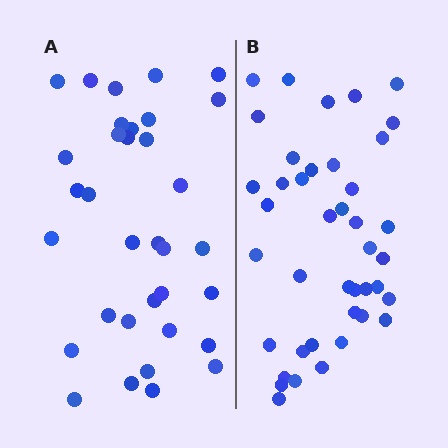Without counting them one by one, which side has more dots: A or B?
Region B (the right region) has more dots.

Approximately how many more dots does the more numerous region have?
Region B has roughly 8 or so more dots than region A.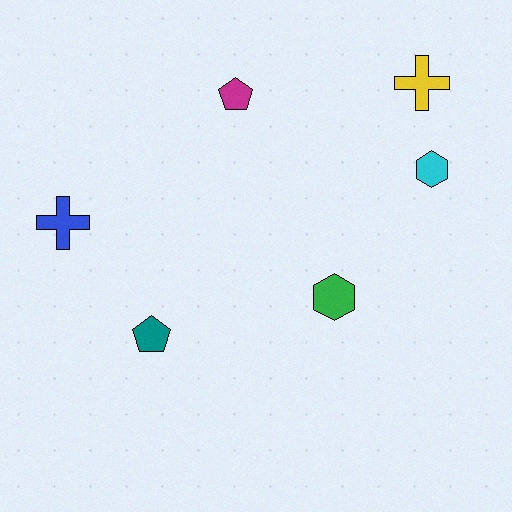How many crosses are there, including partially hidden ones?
There are 2 crosses.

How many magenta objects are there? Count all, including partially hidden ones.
There is 1 magenta object.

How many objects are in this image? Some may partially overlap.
There are 6 objects.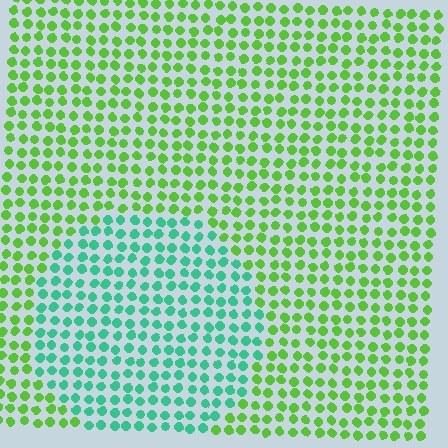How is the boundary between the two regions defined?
The boundary is defined purely by a slight shift in hue (about 51 degrees). Spacing, size, and orientation are identical on both sides.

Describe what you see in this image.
The image is filled with small lime elements in a uniform arrangement. A circle-shaped region is visible where the elements are tinted to a slightly different hue, forming a subtle color boundary.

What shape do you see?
I see a circle.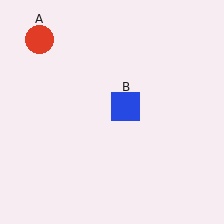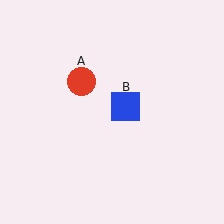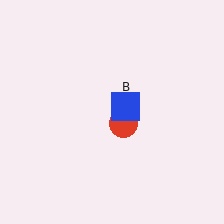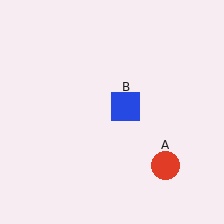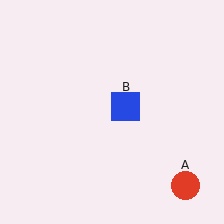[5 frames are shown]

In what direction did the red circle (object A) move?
The red circle (object A) moved down and to the right.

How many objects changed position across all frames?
1 object changed position: red circle (object A).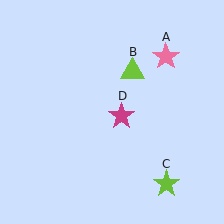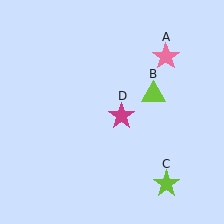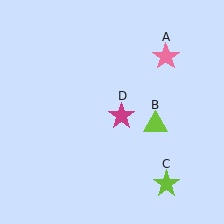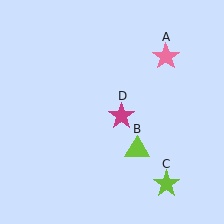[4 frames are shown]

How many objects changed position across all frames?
1 object changed position: lime triangle (object B).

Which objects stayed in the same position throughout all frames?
Pink star (object A) and lime star (object C) and magenta star (object D) remained stationary.